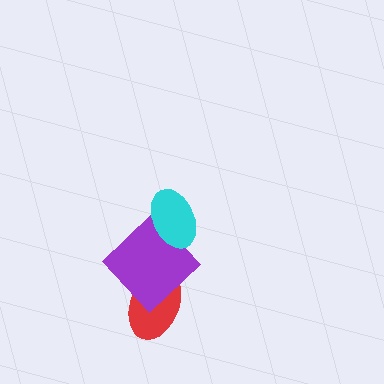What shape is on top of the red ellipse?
The purple diamond is on top of the red ellipse.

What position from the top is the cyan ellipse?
The cyan ellipse is 1st from the top.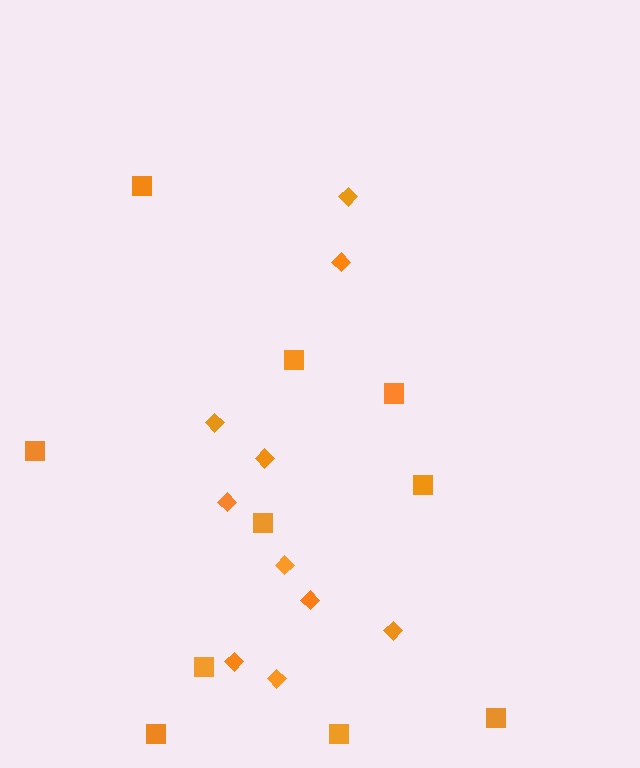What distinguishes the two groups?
There are 2 groups: one group of squares (10) and one group of diamonds (10).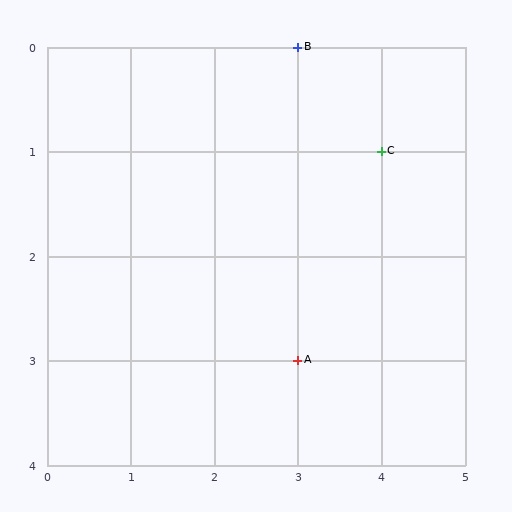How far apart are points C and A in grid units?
Points C and A are 1 column and 2 rows apart (about 2.2 grid units diagonally).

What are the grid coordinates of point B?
Point B is at grid coordinates (3, 0).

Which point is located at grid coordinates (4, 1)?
Point C is at (4, 1).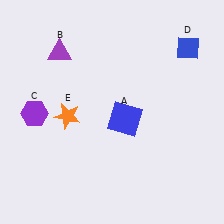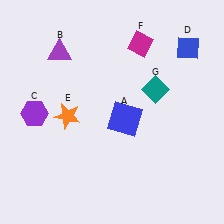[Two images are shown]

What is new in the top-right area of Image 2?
A teal diamond (G) was added in the top-right area of Image 2.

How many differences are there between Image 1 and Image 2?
There are 2 differences between the two images.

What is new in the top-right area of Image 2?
A magenta diamond (F) was added in the top-right area of Image 2.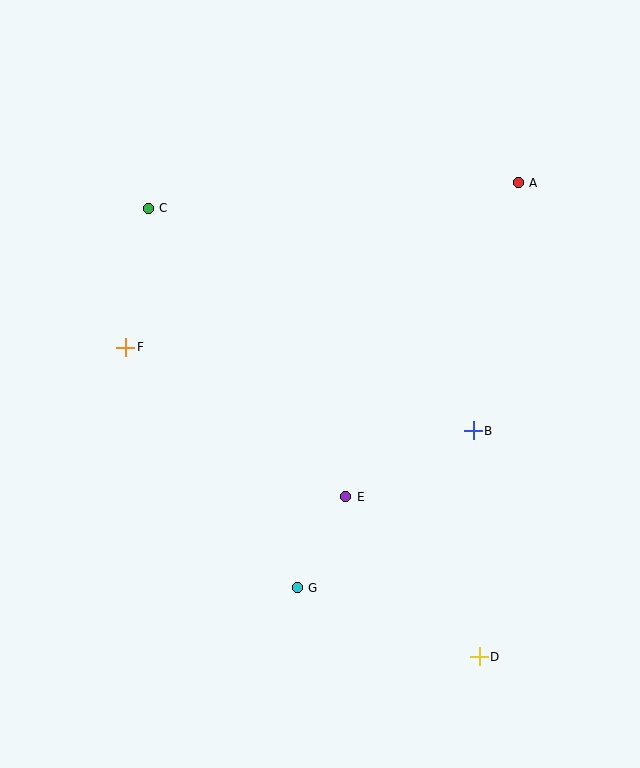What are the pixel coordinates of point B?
Point B is at (473, 431).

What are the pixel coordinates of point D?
Point D is at (479, 657).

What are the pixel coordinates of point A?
Point A is at (518, 183).